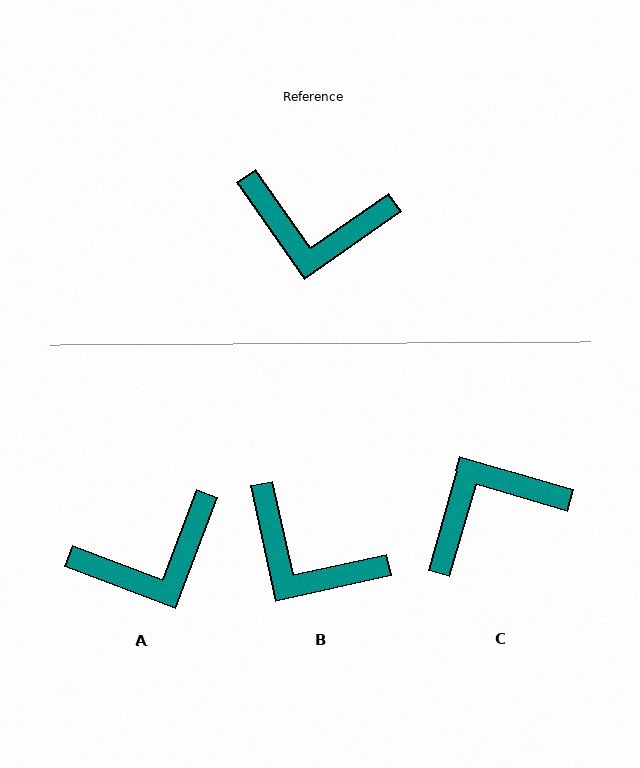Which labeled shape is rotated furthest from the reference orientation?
C, about 141 degrees away.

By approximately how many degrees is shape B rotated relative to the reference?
Approximately 23 degrees clockwise.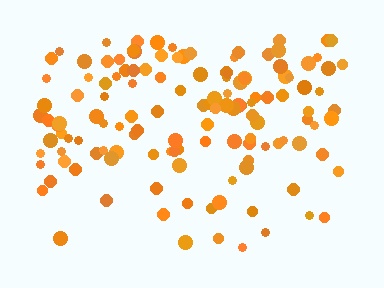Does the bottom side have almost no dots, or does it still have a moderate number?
Still a moderate number, just noticeably fewer than the top.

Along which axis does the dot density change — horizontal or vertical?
Vertical.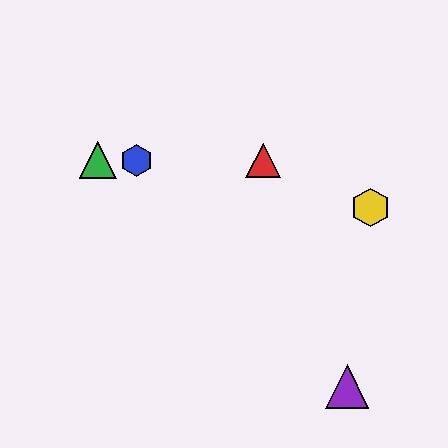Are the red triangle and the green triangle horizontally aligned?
Yes, both are at y≈160.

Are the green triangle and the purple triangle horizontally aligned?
No, the green triangle is at y≈160 and the purple triangle is at y≈387.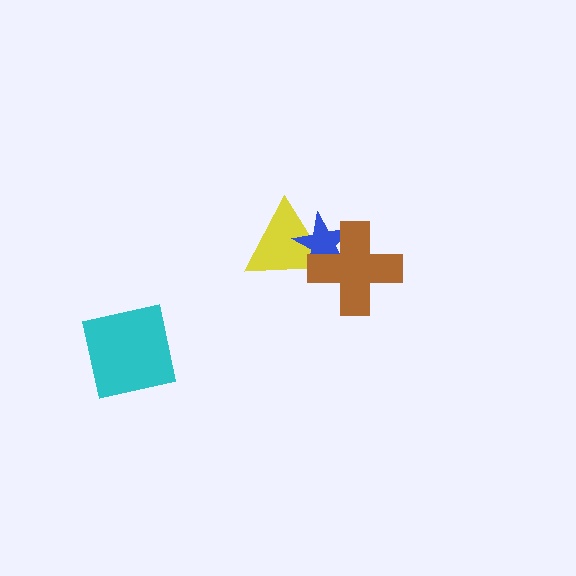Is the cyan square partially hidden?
No, no other shape covers it.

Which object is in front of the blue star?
The brown cross is in front of the blue star.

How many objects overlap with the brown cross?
2 objects overlap with the brown cross.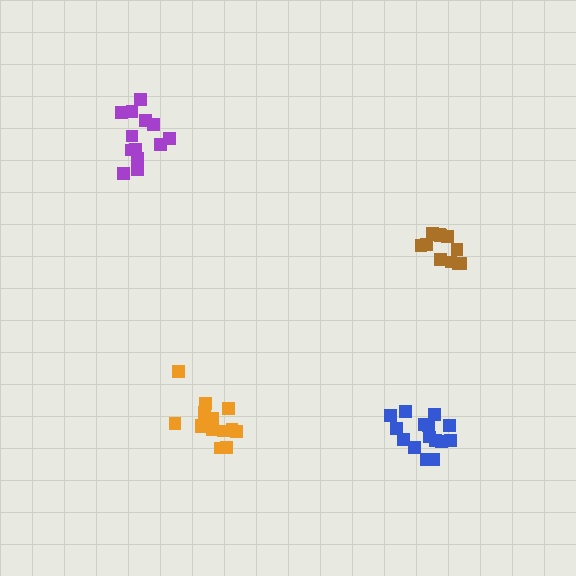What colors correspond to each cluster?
The clusters are colored: orange, brown, purple, blue.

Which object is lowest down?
The blue cluster is bottommost.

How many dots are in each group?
Group 1: 14 dots, Group 2: 11 dots, Group 3: 13 dots, Group 4: 15 dots (53 total).